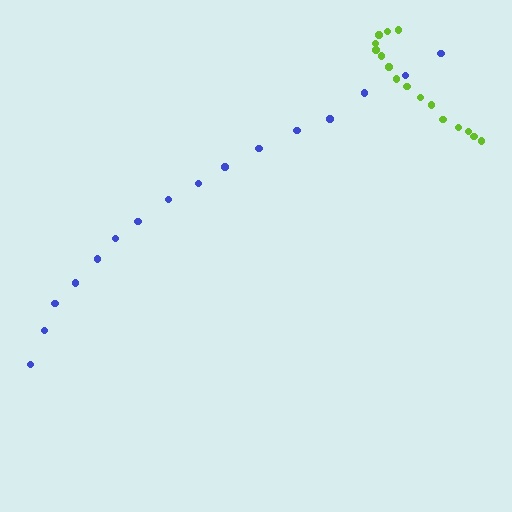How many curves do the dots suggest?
There are 2 distinct paths.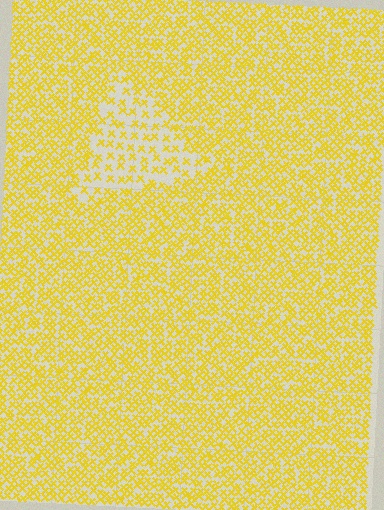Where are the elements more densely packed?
The elements are more densely packed outside the triangle boundary.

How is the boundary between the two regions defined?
The boundary is defined by a change in element density (approximately 2.1x ratio). All elements are the same color, size, and shape.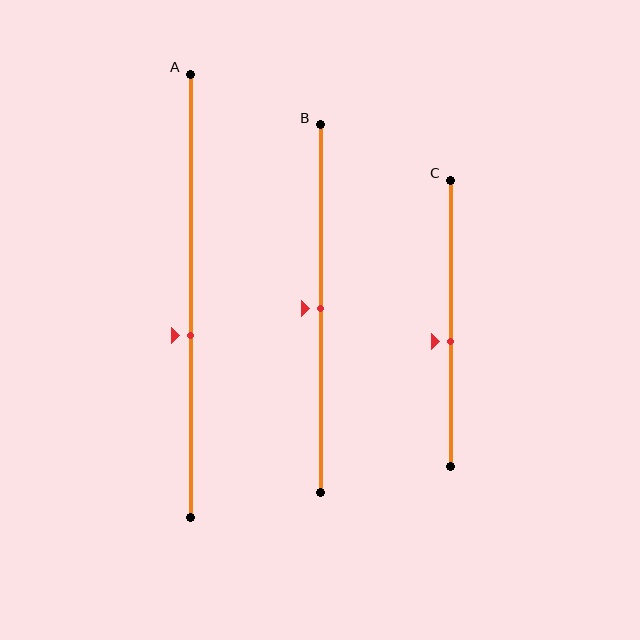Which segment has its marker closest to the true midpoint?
Segment B has its marker closest to the true midpoint.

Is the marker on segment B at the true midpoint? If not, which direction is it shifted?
Yes, the marker on segment B is at the true midpoint.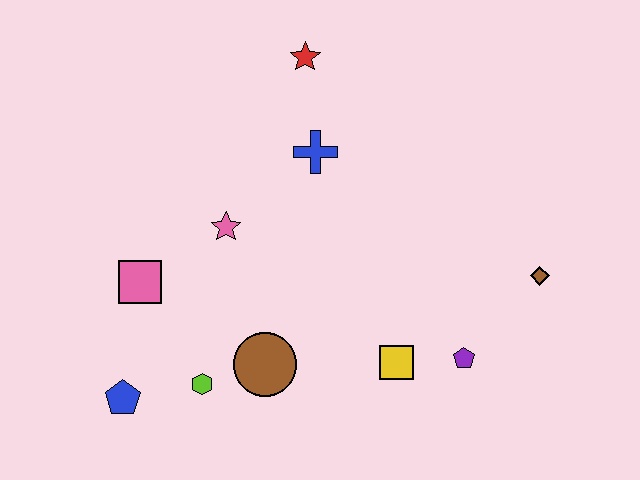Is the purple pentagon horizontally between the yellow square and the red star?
No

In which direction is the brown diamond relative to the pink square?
The brown diamond is to the right of the pink square.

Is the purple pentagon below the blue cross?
Yes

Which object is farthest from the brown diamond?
The blue pentagon is farthest from the brown diamond.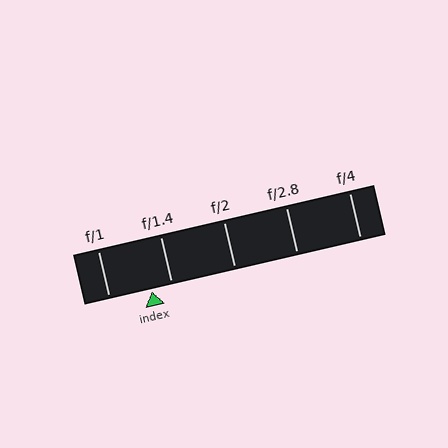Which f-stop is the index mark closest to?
The index mark is closest to f/1.4.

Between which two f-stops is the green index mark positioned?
The index mark is between f/1 and f/1.4.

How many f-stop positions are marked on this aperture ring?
There are 5 f-stop positions marked.